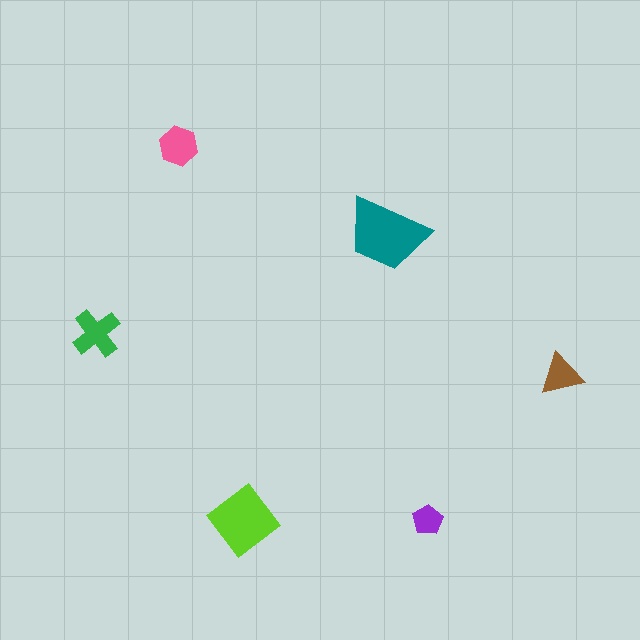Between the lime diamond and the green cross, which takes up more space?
The lime diamond.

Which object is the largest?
The teal trapezoid.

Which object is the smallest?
The purple pentagon.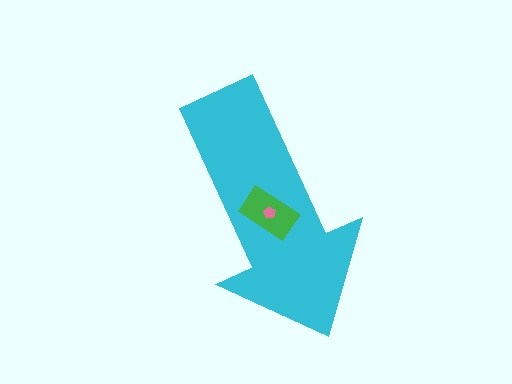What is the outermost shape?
The cyan arrow.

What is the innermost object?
The pink pentagon.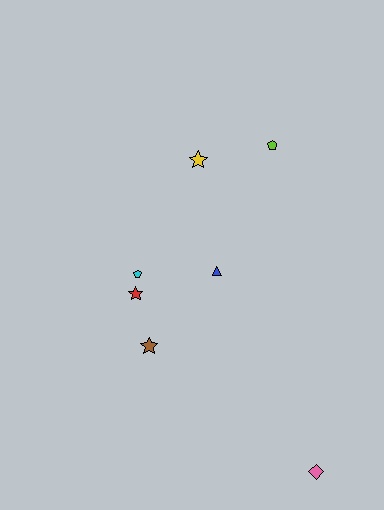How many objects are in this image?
There are 7 objects.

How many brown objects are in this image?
There is 1 brown object.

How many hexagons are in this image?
There are no hexagons.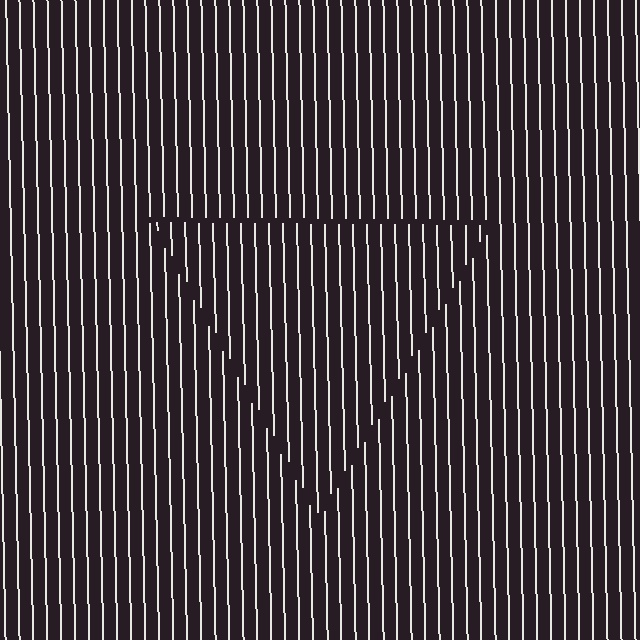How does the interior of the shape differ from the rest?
The interior of the shape contains the same grating, shifted by half a period — the contour is defined by the phase discontinuity where line-ends from the inner and outer gratings abut.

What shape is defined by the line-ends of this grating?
An illusory triangle. The interior of the shape contains the same grating, shifted by half a period — the contour is defined by the phase discontinuity where line-ends from the inner and outer gratings abut.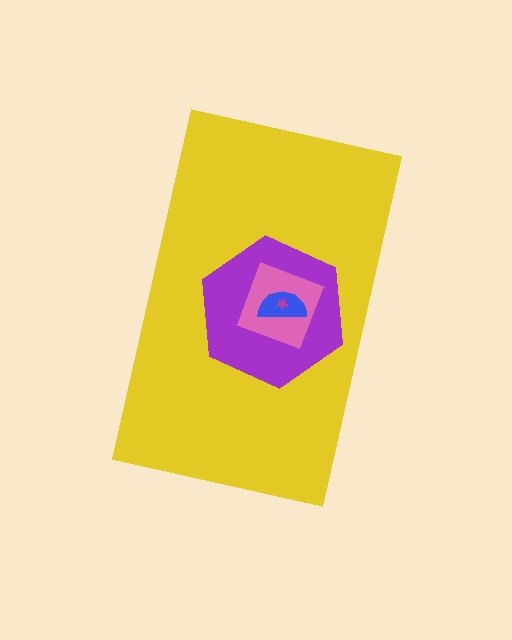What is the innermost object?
The magenta star.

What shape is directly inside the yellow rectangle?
The purple hexagon.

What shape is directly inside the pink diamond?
The blue semicircle.